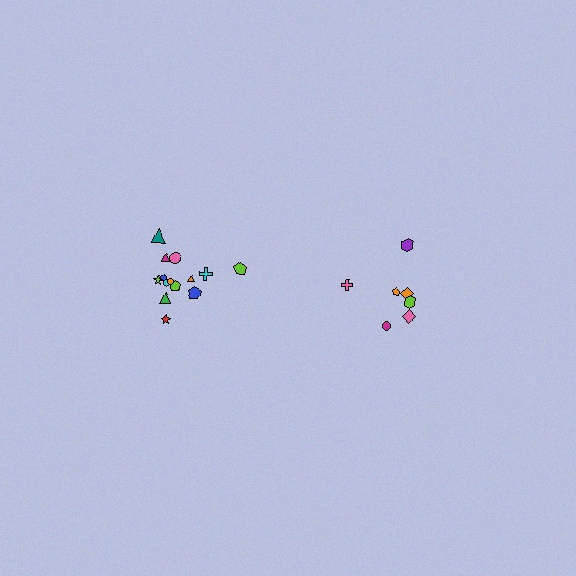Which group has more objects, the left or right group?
The left group.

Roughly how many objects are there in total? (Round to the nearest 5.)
Roughly 20 objects in total.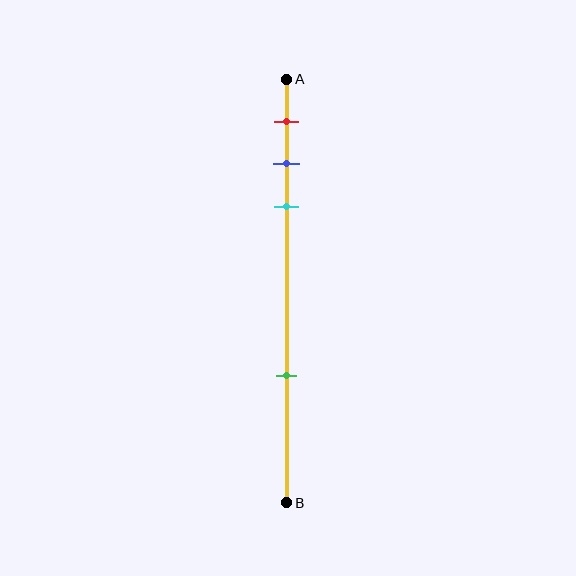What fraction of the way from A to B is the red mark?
The red mark is approximately 10% (0.1) of the way from A to B.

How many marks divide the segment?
There are 4 marks dividing the segment.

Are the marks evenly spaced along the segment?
No, the marks are not evenly spaced.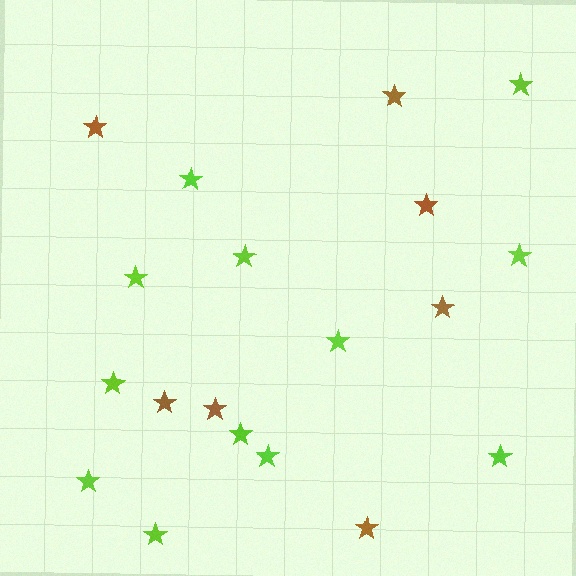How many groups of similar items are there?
There are 2 groups: one group of lime stars (12) and one group of brown stars (7).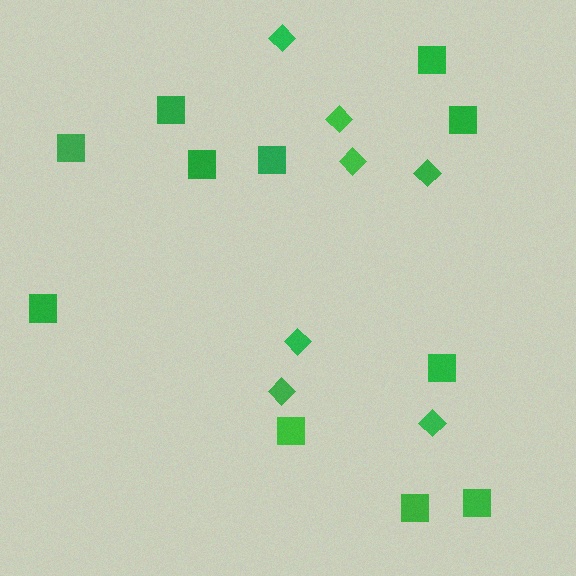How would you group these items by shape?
There are 2 groups: one group of squares (11) and one group of diamonds (7).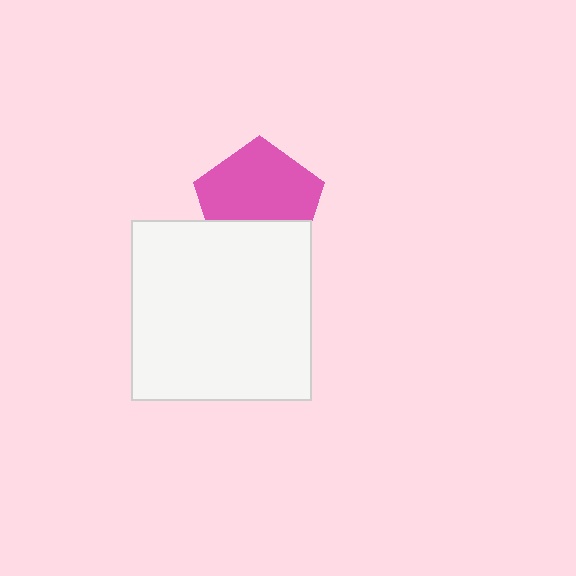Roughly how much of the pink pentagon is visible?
Most of it is visible (roughly 67%).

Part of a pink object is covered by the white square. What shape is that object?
It is a pentagon.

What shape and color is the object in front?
The object in front is a white square.